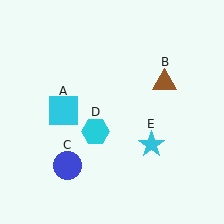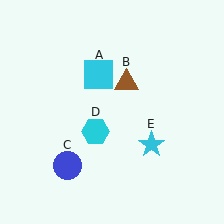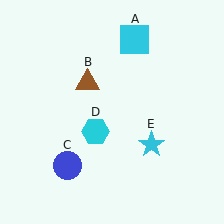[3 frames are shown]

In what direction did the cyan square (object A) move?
The cyan square (object A) moved up and to the right.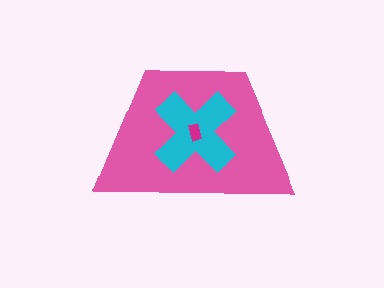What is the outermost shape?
The pink trapezoid.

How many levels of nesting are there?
3.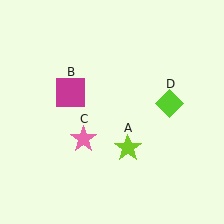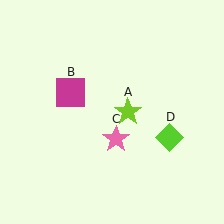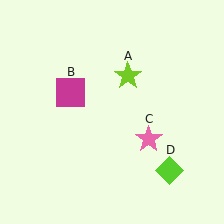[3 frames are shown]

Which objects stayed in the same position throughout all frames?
Magenta square (object B) remained stationary.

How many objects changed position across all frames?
3 objects changed position: lime star (object A), pink star (object C), lime diamond (object D).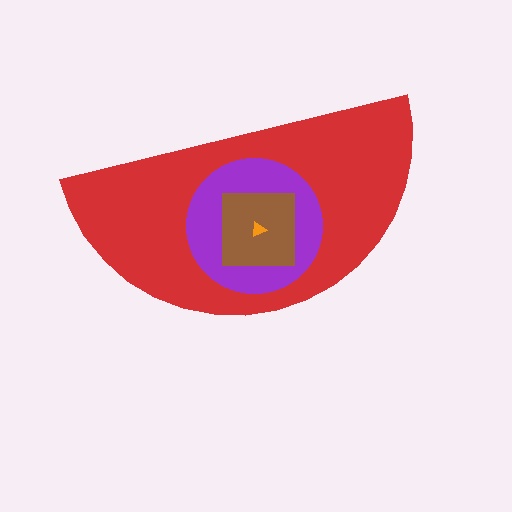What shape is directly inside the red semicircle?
The purple circle.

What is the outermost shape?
The red semicircle.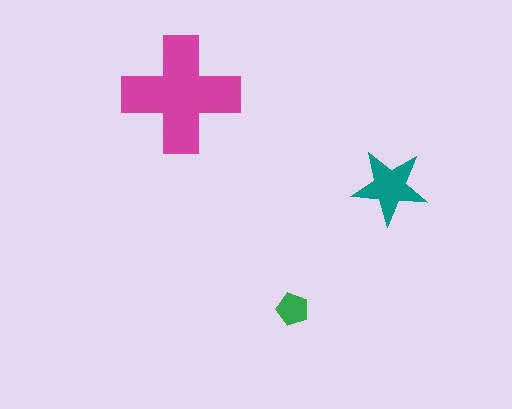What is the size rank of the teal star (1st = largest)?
2nd.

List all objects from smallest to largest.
The green pentagon, the teal star, the magenta cross.